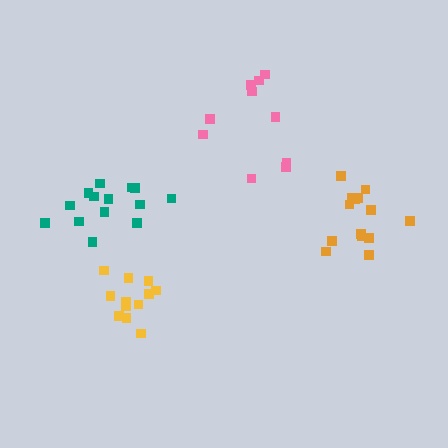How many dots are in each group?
Group 1: 10 dots, Group 2: 12 dots, Group 3: 14 dots, Group 4: 14 dots (50 total).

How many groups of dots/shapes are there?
There are 4 groups.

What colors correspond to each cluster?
The clusters are colored: pink, yellow, orange, teal.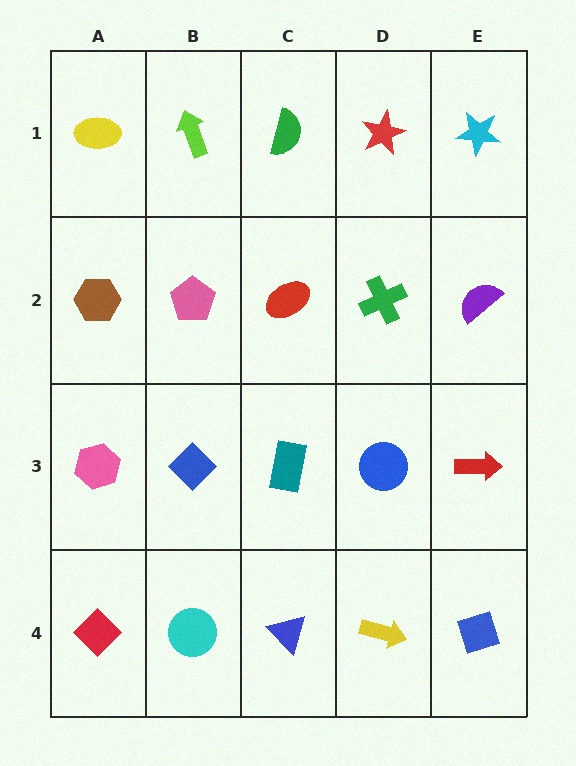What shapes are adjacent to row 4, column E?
A red arrow (row 3, column E), a yellow arrow (row 4, column D).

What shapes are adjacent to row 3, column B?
A pink pentagon (row 2, column B), a cyan circle (row 4, column B), a pink hexagon (row 3, column A), a teal rectangle (row 3, column C).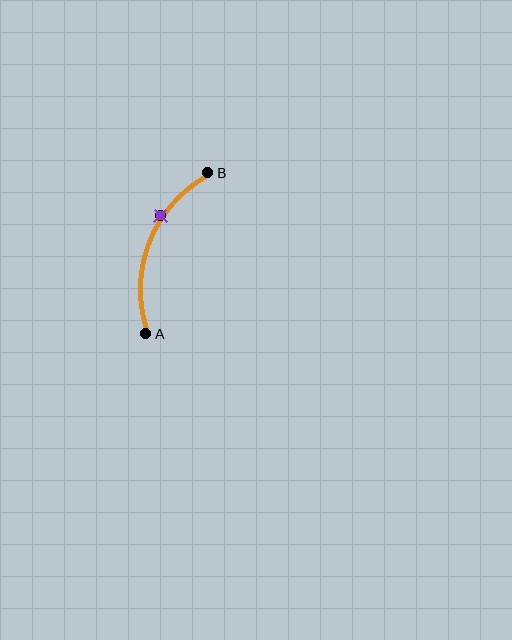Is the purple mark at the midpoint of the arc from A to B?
No. The purple mark lies on the arc but is closer to endpoint B. The arc midpoint would be at the point on the curve equidistant along the arc from both A and B.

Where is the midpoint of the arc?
The arc midpoint is the point on the curve farthest from the straight line joining A and B. It sits to the left of that line.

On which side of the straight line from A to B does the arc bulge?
The arc bulges to the left of the straight line connecting A and B.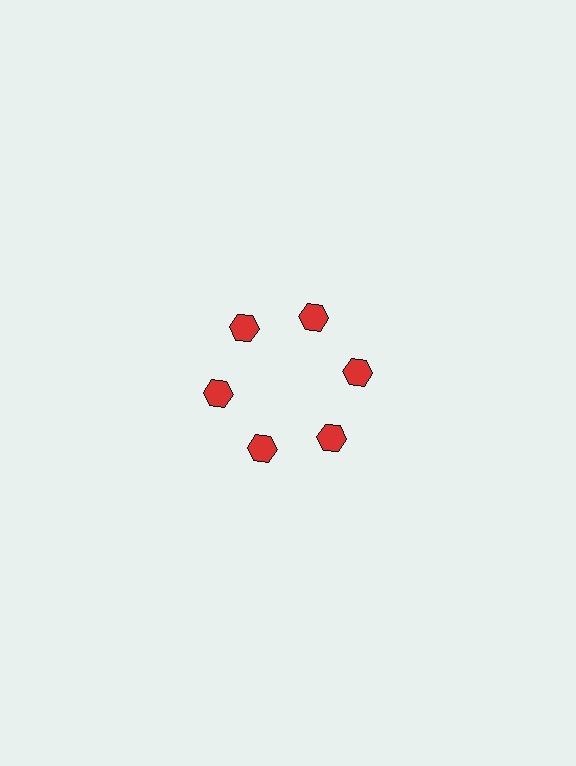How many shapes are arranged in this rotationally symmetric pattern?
There are 6 shapes, arranged in 6 groups of 1.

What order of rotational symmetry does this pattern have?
This pattern has 6-fold rotational symmetry.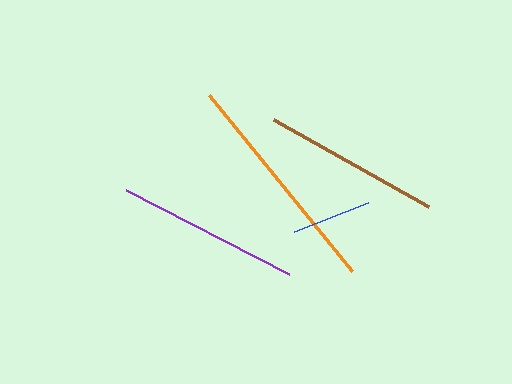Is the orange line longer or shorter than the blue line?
The orange line is longer than the blue line.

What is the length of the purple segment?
The purple segment is approximately 183 pixels long.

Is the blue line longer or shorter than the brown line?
The brown line is longer than the blue line.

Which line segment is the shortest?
The blue line is the shortest at approximately 80 pixels.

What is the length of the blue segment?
The blue segment is approximately 80 pixels long.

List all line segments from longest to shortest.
From longest to shortest: orange, purple, brown, blue.